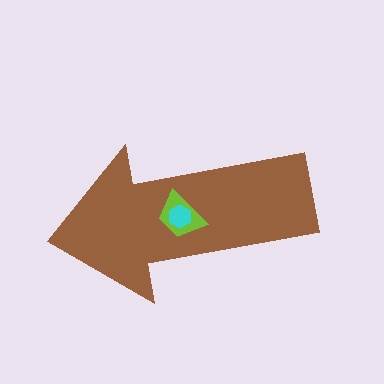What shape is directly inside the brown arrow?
The lime trapezoid.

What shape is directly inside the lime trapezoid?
The cyan hexagon.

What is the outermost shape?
The brown arrow.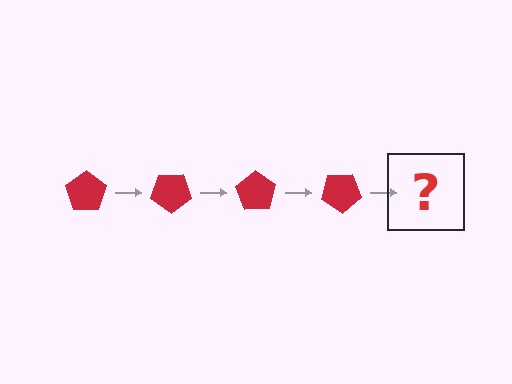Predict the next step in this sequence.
The next step is a red pentagon rotated 140 degrees.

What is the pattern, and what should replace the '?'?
The pattern is that the pentagon rotates 35 degrees each step. The '?' should be a red pentagon rotated 140 degrees.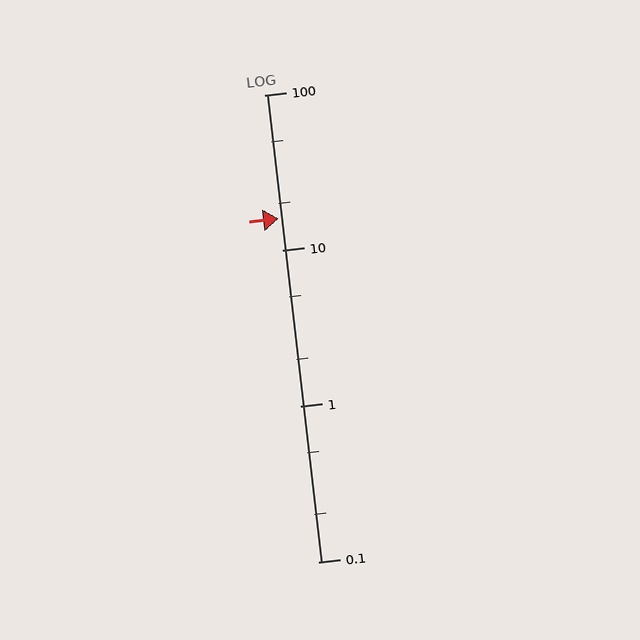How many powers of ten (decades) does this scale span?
The scale spans 3 decades, from 0.1 to 100.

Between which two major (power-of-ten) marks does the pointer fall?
The pointer is between 10 and 100.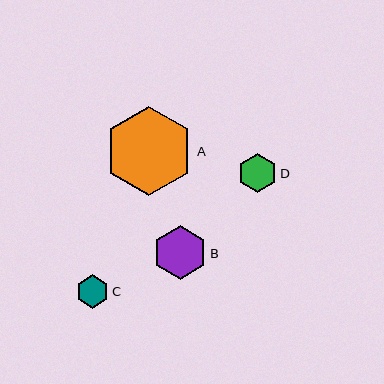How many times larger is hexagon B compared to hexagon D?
Hexagon B is approximately 1.4 times the size of hexagon D.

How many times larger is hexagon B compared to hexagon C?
Hexagon B is approximately 1.6 times the size of hexagon C.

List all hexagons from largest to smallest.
From largest to smallest: A, B, D, C.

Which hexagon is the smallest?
Hexagon C is the smallest with a size of approximately 33 pixels.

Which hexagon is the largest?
Hexagon A is the largest with a size of approximately 90 pixels.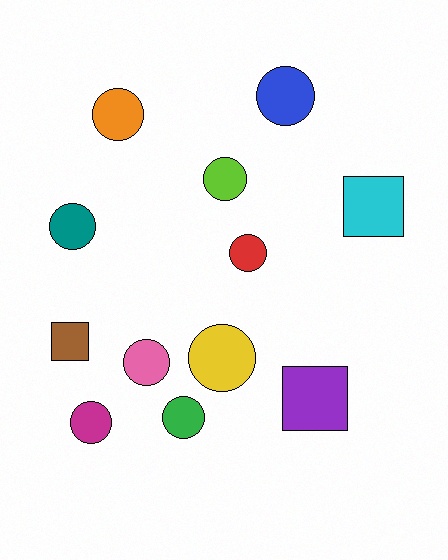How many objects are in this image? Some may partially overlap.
There are 12 objects.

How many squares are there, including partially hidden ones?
There are 3 squares.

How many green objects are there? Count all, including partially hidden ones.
There is 1 green object.